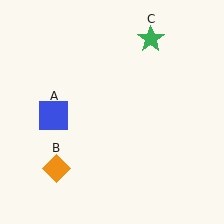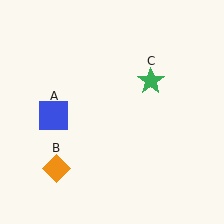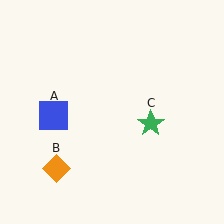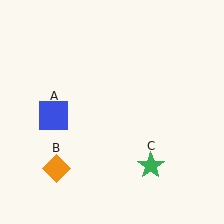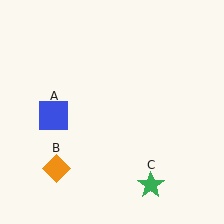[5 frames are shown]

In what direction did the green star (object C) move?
The green star (object C) moved down.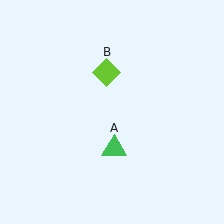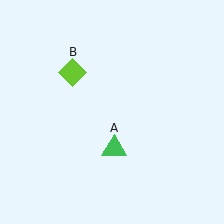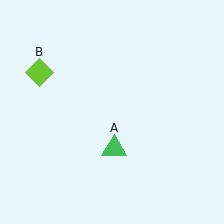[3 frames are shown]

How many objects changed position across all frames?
1 object changed position: lime diamond (object B).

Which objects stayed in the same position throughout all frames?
Green triangle (object A) remained stationary.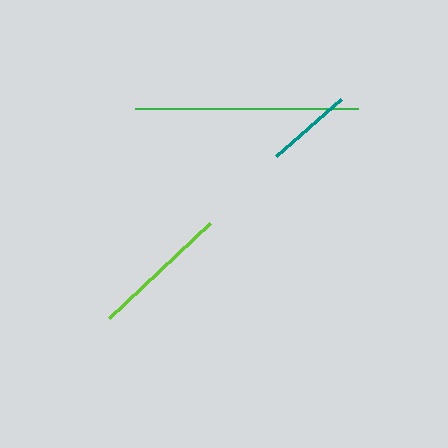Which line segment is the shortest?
The teal line is the shortest at approximately 86 pixels.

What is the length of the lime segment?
The lime segment is approximately 138 pixels long.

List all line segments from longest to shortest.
From longest to shortest: green, lime, teal.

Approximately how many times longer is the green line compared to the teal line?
The green line is approximately 2.6 times the length of the teal line.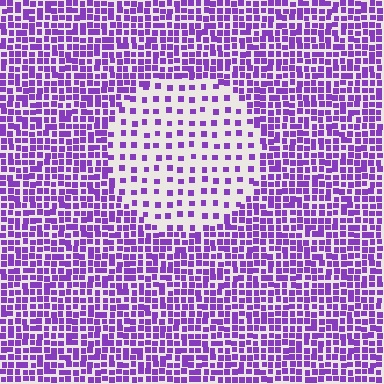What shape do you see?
I see a circle.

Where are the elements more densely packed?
The elements are more densely packed outside the circle boundary.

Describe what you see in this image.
The image contains small purple elements arranged at two different densities. A circle-shaped region is visible where the elements are less densely packed than the surrounding area.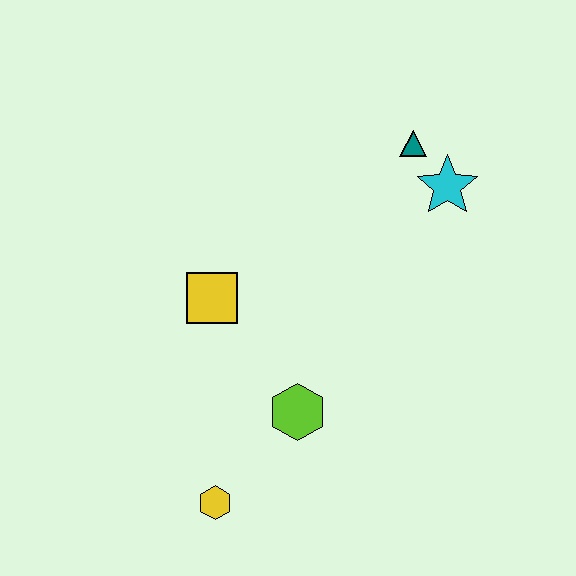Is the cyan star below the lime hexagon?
No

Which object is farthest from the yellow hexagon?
The teal triangle is farthest from the yellow hexagon.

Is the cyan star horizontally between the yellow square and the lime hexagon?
No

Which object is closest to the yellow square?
The lime hexagon is closest to the yellow square.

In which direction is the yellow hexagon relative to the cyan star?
The yellow hexagon is below the cyan star.